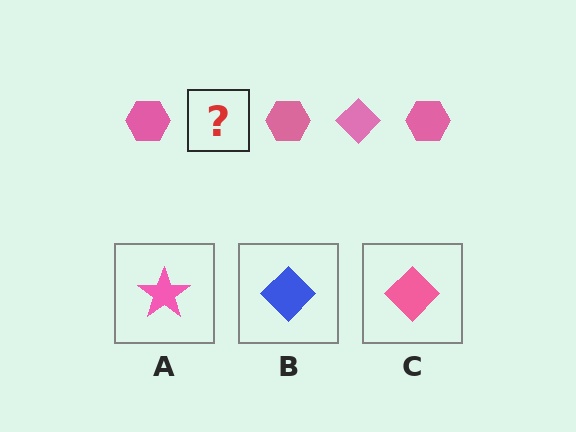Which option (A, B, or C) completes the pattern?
C.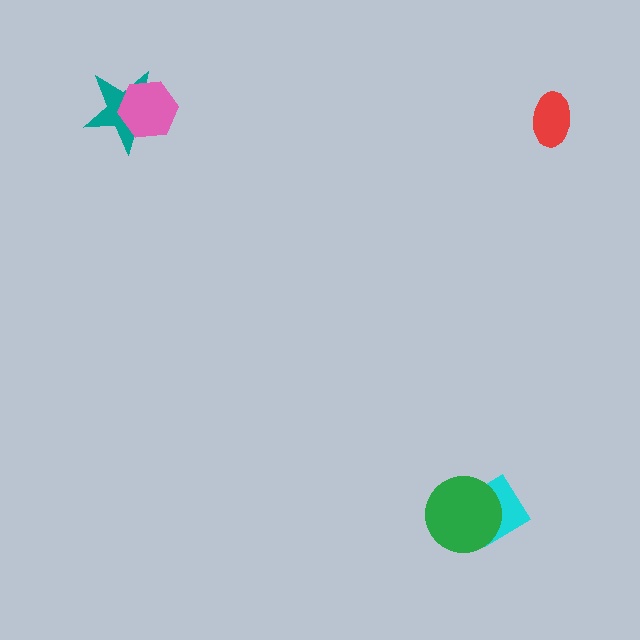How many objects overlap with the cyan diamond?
1 object overlaps with the cyan diamond.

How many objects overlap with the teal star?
1 object overlaps with the teal star.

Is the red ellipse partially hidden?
No, no other shape covers it.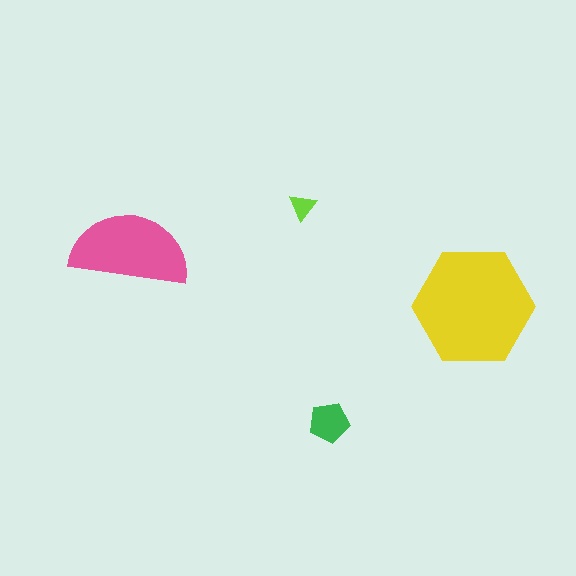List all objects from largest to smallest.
The yellow hexagon, the pink semicircle, the green pentagon, the lime triangle.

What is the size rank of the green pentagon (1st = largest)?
3rd.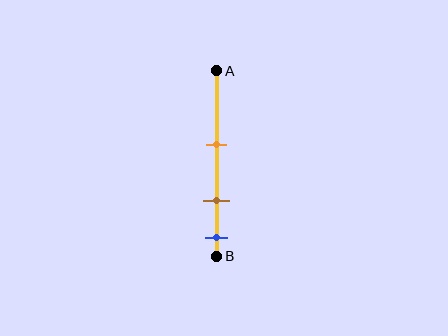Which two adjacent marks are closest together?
The brown and blue marks are the closest adjacent pair.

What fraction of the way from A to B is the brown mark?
The brown mark is approximately 70% (0.7) of the way from A to B.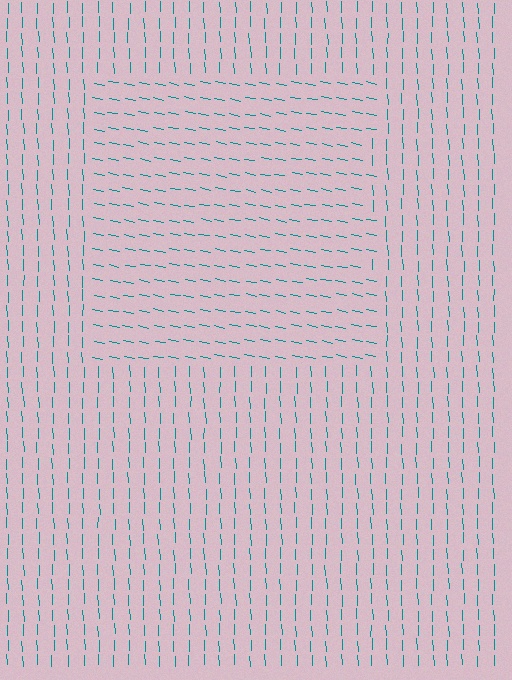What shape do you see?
I see a rectangle.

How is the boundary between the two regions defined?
The boundary is defined purely by a change in line orientation (approximately 76 degrees difference). All lines are the same color and thickness.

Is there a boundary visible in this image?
Yes, there is a texture boundary formed by a change in line orientation.